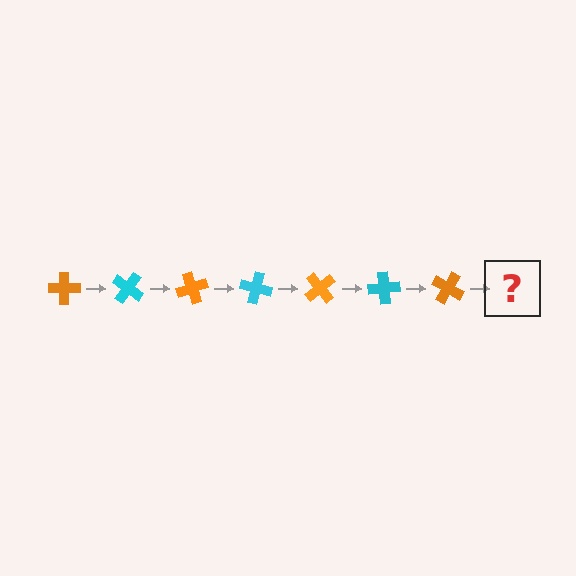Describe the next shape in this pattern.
It should be a cyan cross, rotated 245 degrees from the start.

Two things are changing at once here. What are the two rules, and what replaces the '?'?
The two rules are that it rotates 35 degrees each step and the color cycles through orange and cyan. The '?' should be a cyan cross, rotated 245 degrees from the start.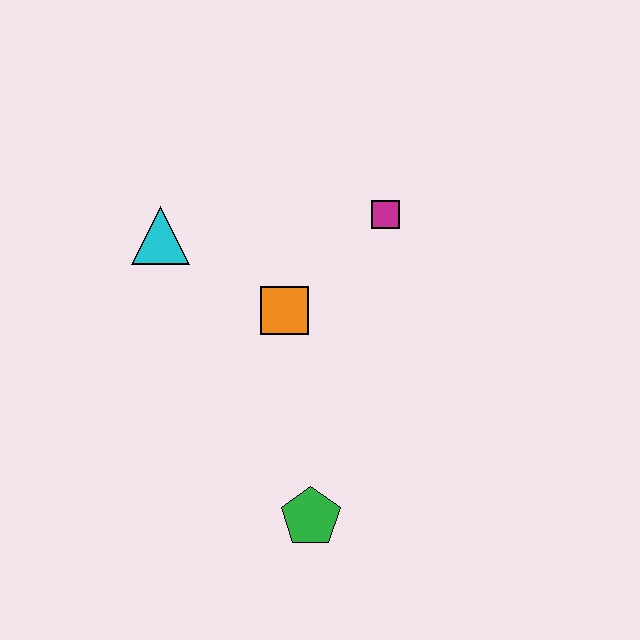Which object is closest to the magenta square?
The orange square is closest to the magenta square.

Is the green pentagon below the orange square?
Yes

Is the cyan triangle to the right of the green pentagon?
No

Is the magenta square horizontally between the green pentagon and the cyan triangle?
No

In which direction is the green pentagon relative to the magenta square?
The green pentagon is below the magenta square.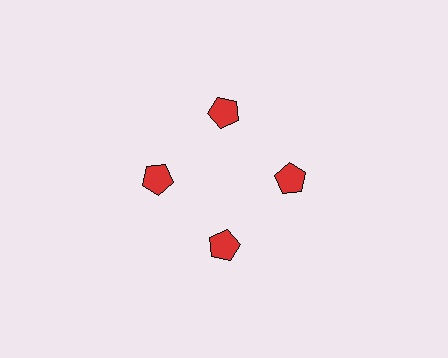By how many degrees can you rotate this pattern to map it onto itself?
The pattern maps onto itself every 90 degrees of rotation.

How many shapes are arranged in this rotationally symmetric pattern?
There are 4 shapes, arranged in 4 groups of 1.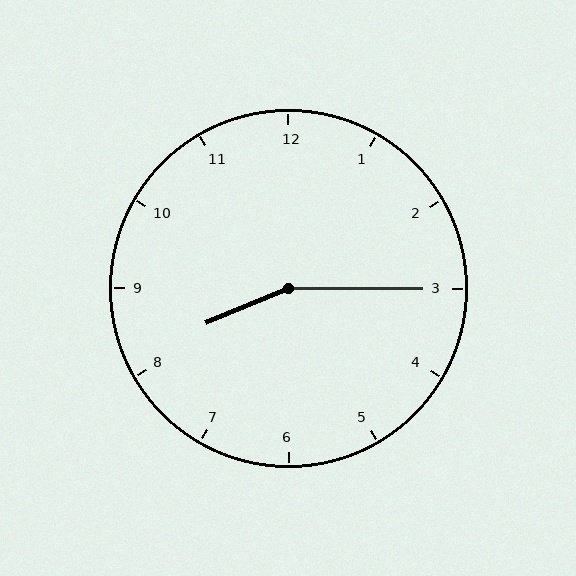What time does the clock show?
8:15.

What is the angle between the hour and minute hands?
Approximately 158 degrees.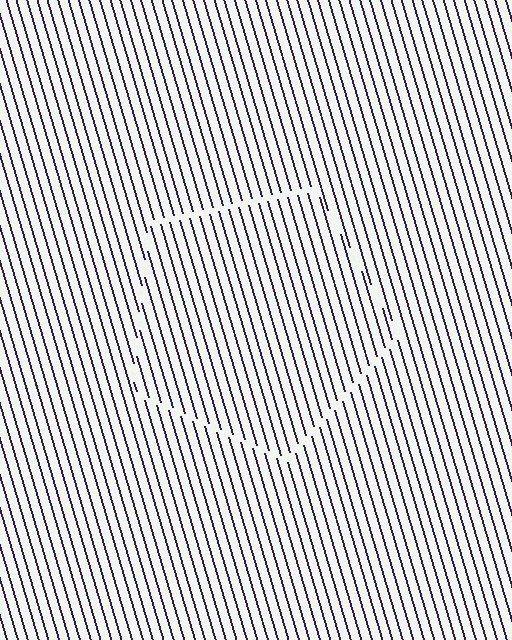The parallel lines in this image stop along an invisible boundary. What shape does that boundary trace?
An illusory pentagon. The interior of the shape contains the same grating, shifted by half a period — the contour is defined by the phase discontinuity where line-ends from the inner and outer gratings abut.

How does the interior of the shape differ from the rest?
The interior of the shape contains the same grating, shifted by half a period — the contour is defined by the phase discontinuity where line-ends from the inner and outer gratings abut.